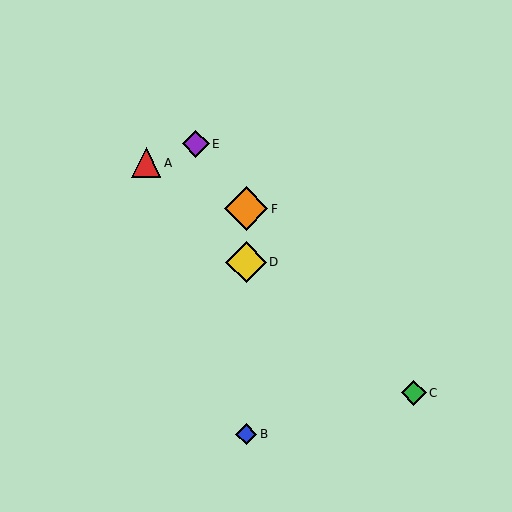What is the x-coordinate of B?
Object B is at x≈246.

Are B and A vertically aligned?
No, B is at x≈246 and A is at x≈146.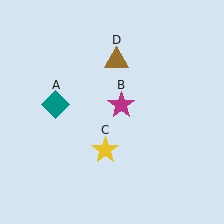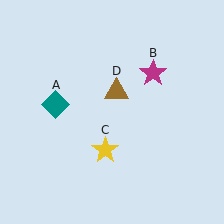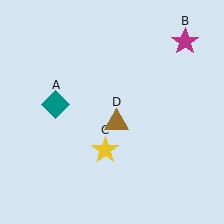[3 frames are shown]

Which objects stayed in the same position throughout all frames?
Teal diamond (object A) and yellow star (object C) remained stationary.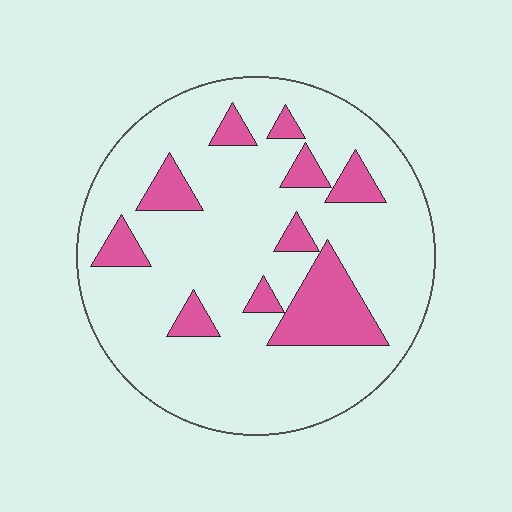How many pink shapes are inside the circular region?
10.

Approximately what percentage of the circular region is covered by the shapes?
Approximately 20%.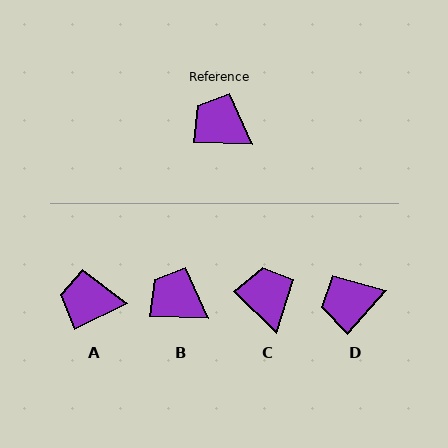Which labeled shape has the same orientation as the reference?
B.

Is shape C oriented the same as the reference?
No, it is off by about 42 degrees.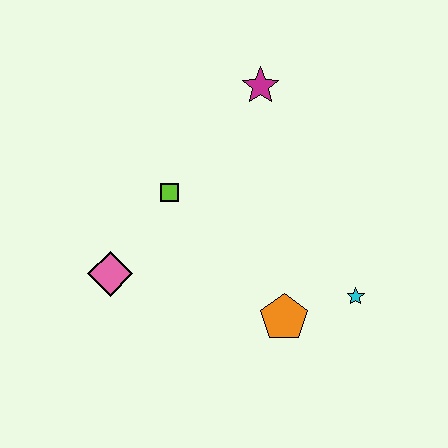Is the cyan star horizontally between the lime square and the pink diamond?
No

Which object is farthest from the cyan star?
The pink diamond is farthest from the cyan star.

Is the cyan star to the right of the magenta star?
Yes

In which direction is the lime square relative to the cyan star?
The lime square is to the left of the cyan star.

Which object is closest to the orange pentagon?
The cyan star is closest to the orange pentagon.